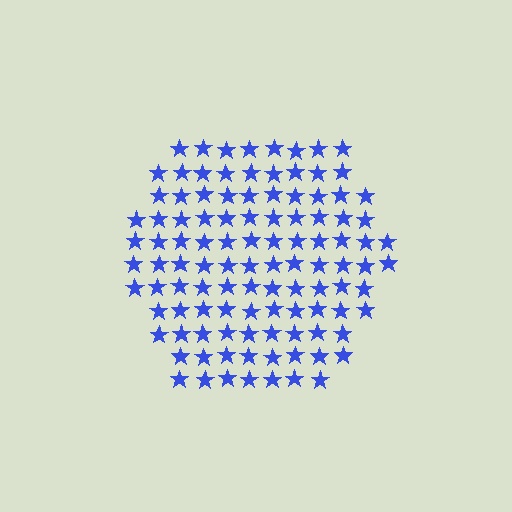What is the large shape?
The large shape is a hexagon.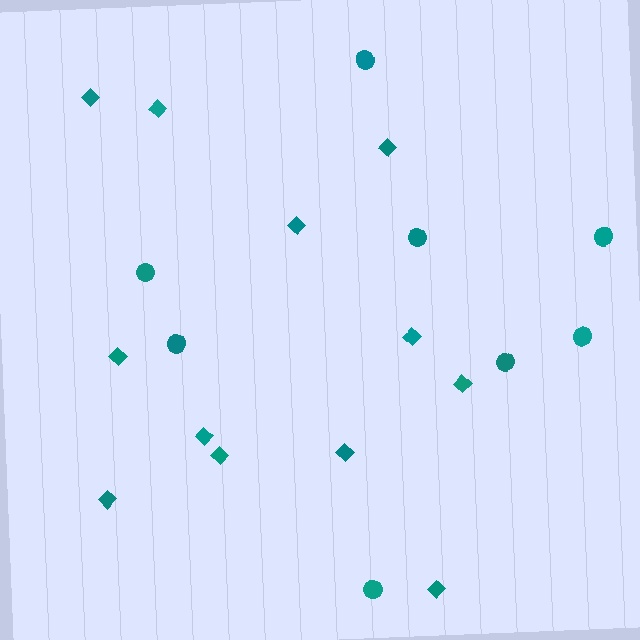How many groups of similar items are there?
There are 2 groups: one group of diamonds (12) and one group of circles (8).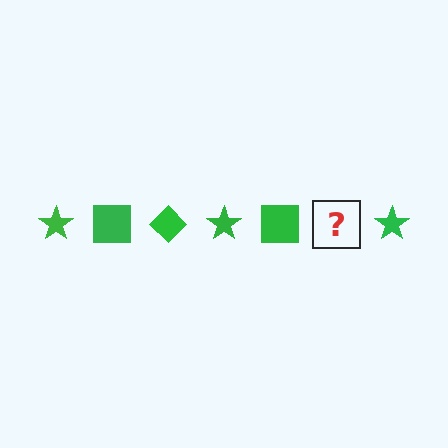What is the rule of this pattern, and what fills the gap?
The rule is that the pattern cycles through star, square, diamond shapes in green. The gap should be filled with a green diamond.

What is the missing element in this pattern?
The missing element is a green diamond.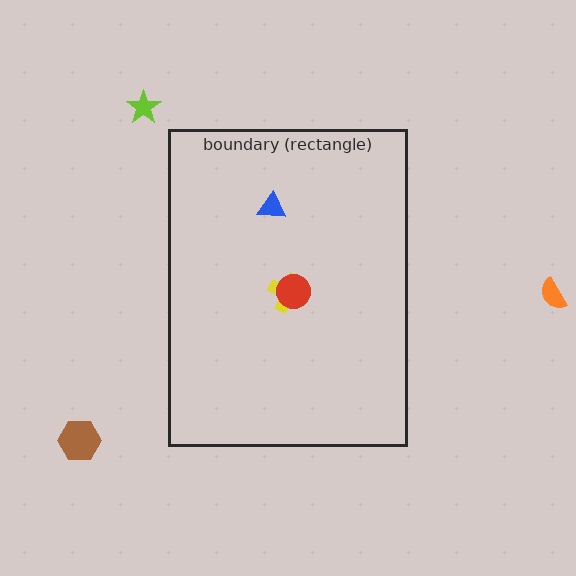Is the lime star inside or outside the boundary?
Outside.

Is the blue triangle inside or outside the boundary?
Inside.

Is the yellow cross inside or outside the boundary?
Inside.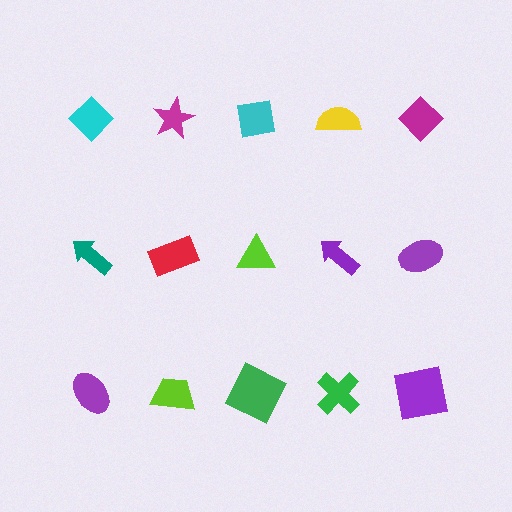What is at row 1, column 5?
A magenta diamond.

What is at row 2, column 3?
A lime triangle.